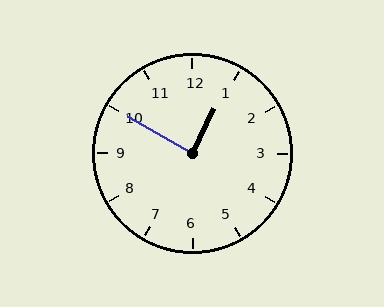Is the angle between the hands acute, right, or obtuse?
It is right.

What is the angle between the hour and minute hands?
Approximately 85 degrees.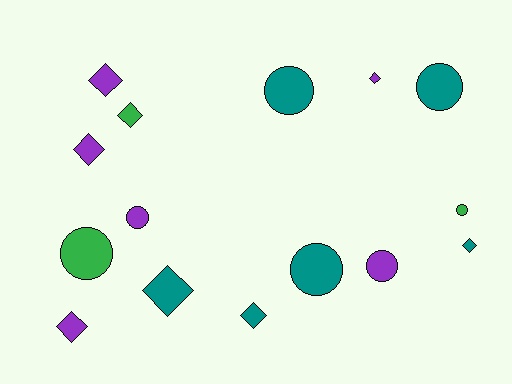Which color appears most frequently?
Teal, with 6 objects.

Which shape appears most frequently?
Diamond, with 8 objects.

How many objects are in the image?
There are 15 objects.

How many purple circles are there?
There are 2 purple circles.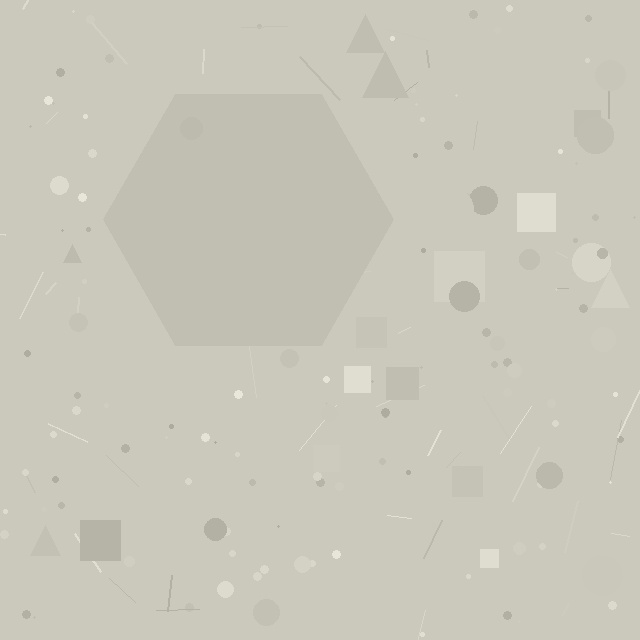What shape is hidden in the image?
A hexagon is hidden in the image.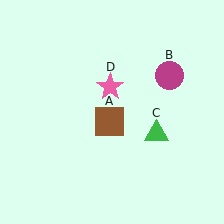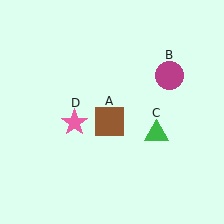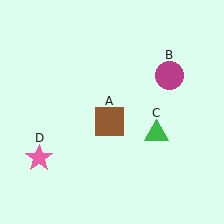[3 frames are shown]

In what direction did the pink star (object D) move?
The pink star (object D) moved down and to the left.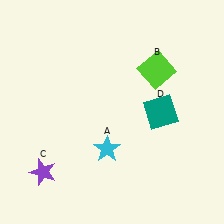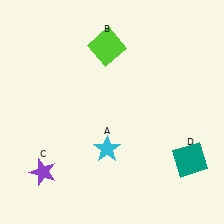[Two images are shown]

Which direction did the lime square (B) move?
The lime square (B) moved left.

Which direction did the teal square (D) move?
The teal square (D) moved down.